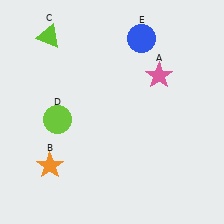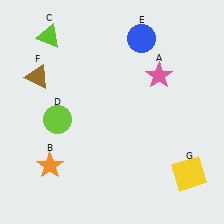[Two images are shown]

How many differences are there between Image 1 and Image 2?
There are 2 differences between the two images.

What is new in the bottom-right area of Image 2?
A yellow square (G) was added in the bottom-right area of Image 2.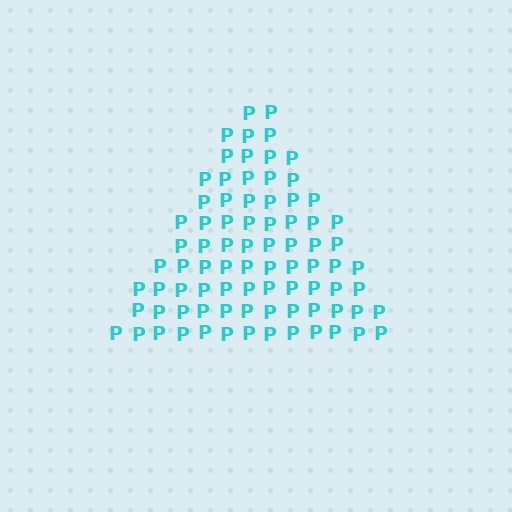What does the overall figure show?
The overall figure shows a triangle.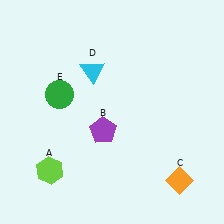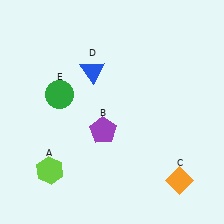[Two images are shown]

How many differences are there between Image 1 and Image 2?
There is 1 difference between the two images.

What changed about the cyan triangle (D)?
In Image 1, D is cyan. In Image 2, it changed to blue.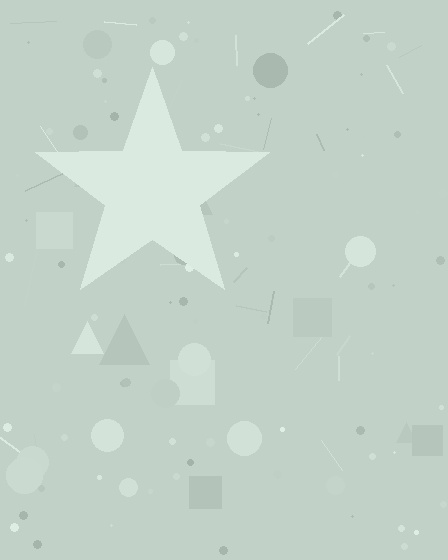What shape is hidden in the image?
A star is hidden in the image.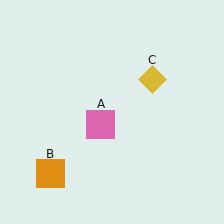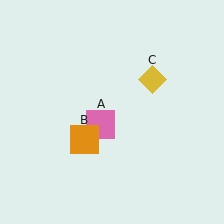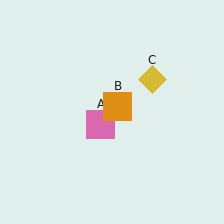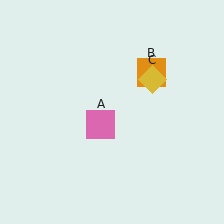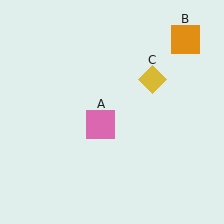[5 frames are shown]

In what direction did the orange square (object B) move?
The orange square (object B) moved up and to the right.